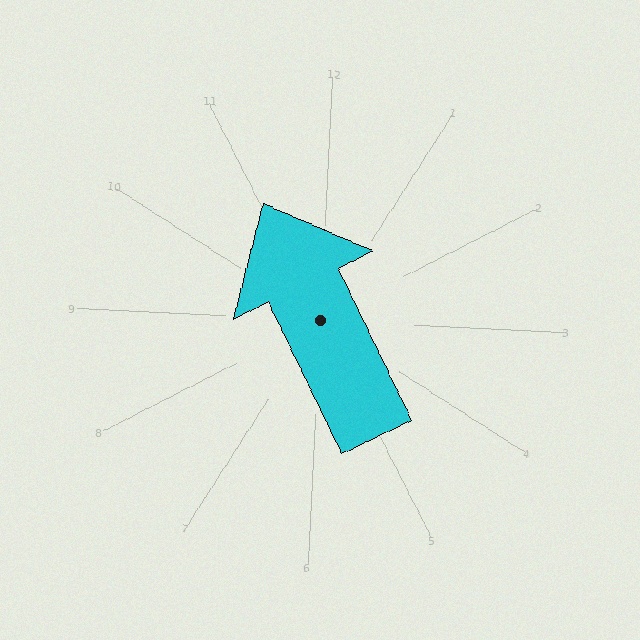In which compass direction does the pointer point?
Northwest.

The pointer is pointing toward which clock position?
Roughly 11 o'clock.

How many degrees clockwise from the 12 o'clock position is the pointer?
Approximately 331 degrees.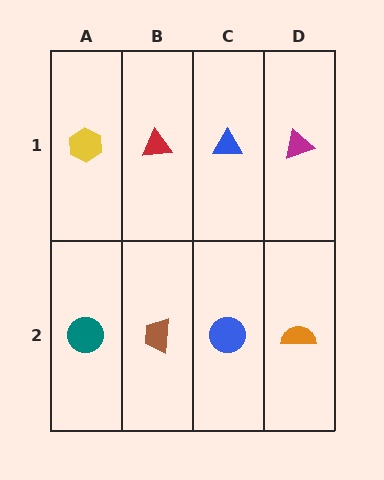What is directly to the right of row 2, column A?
A brown trapezoid.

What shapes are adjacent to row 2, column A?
A yellow hexagon (row 1, column A), a brown trapezoid (row 2, column B).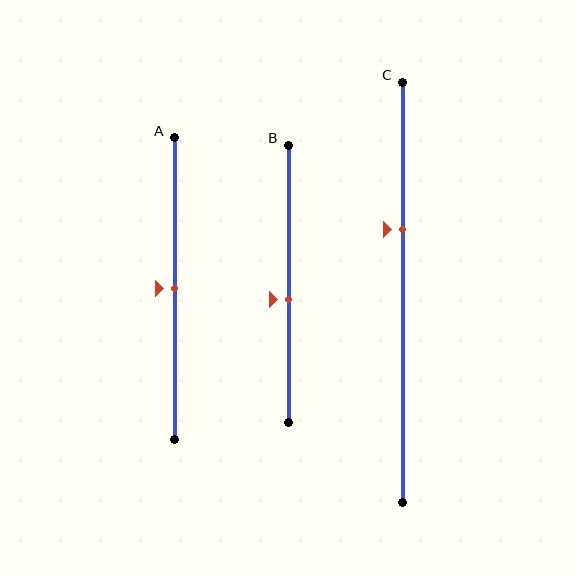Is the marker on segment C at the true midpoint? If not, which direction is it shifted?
No, the marker on segment C is shifted upward by about 15% of the segment length.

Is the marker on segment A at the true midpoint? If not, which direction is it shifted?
Yes, the marker on segment A is at the true midpoint.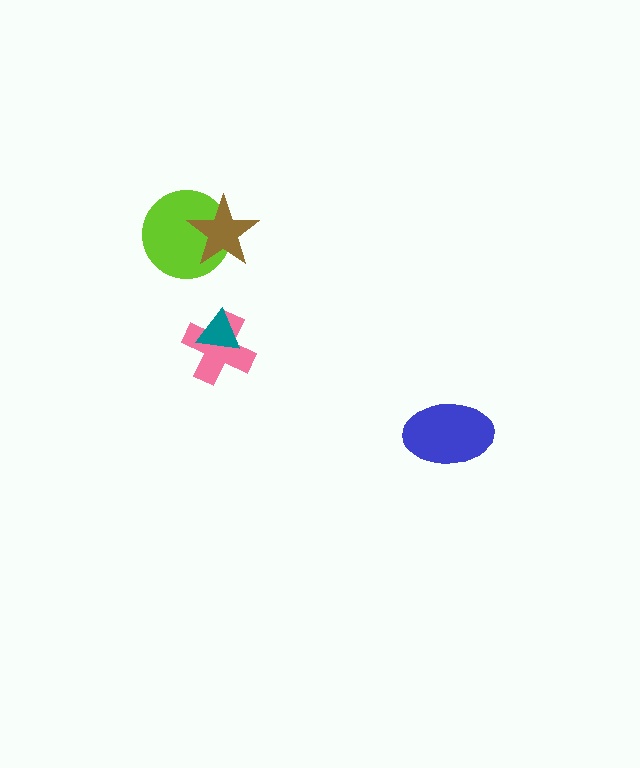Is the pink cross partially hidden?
Yes, it is partially covered by another shape.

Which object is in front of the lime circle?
The brown star is in front of the lime circle.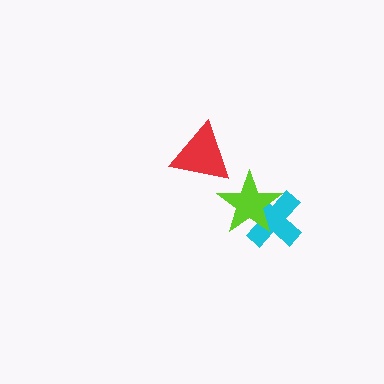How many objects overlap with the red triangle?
0 objects overlap with the red triangle.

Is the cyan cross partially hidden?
Yes, it is partially covered by another shape.